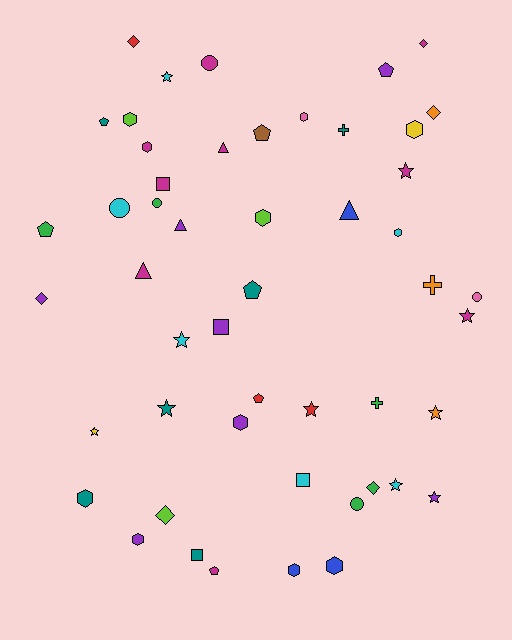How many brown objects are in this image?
There is 1 brown object.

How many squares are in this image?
There are 4 squares.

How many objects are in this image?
There are 50 objects.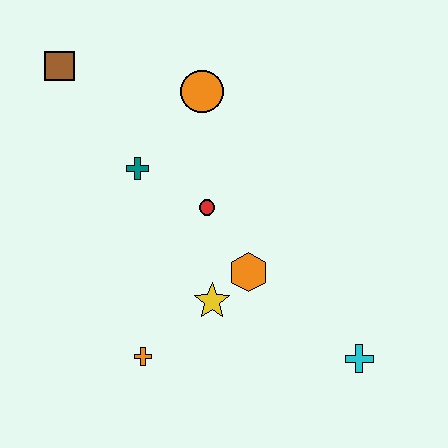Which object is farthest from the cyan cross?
The brown square is farthest from the cyan cross.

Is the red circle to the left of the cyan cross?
Yes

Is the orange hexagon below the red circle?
Yes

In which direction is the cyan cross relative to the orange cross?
The cyan cross is to the right of the orange cross.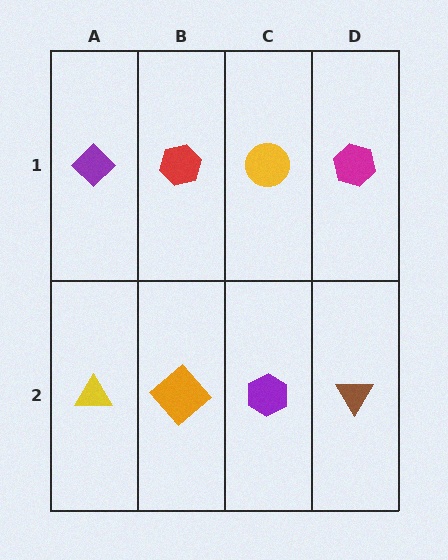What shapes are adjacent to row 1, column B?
An orange diamond (row 2, column B), a purple diamond (row 1, column A), a yellow circle (row 1, column C).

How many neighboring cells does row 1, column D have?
2.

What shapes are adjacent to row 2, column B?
A red hexagon (row 1, column B), a yellow triangle (row 2, column A), a purple hexagon (row 2, column C).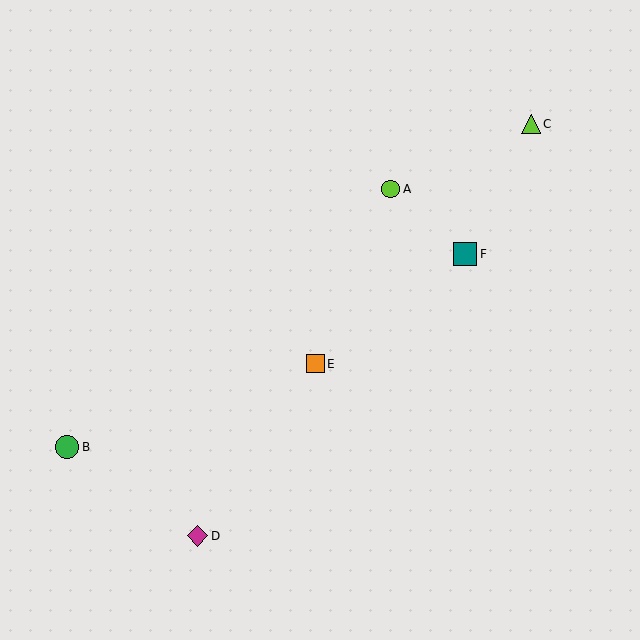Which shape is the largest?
The teal square (labeled F) is the largest.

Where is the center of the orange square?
The center of the orange square is at (315, 364).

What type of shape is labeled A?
Shape A is a lime circle.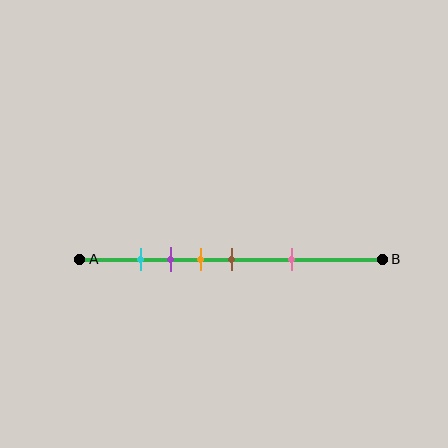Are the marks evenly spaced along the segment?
No, the marks are not evenly spaced.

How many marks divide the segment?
There are 5 marks dividing the segment.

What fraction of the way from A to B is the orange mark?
The orange mark is approximately 40% (0.4) of the way from A to B.